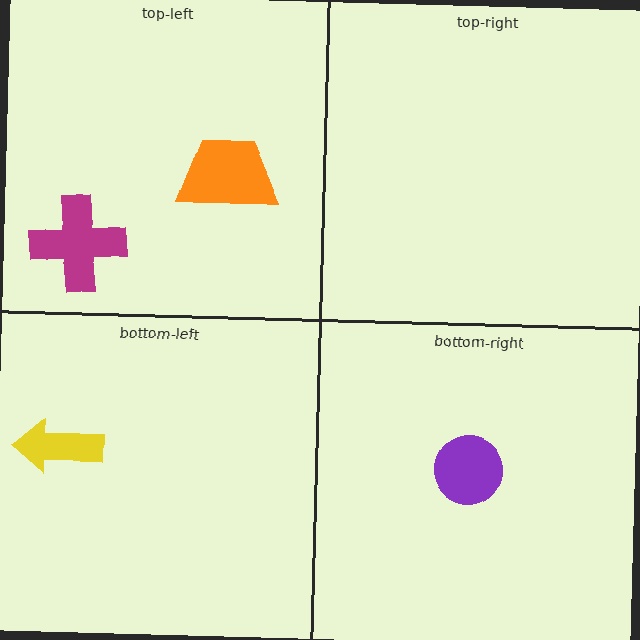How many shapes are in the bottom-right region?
1.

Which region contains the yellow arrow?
The bottom-left region.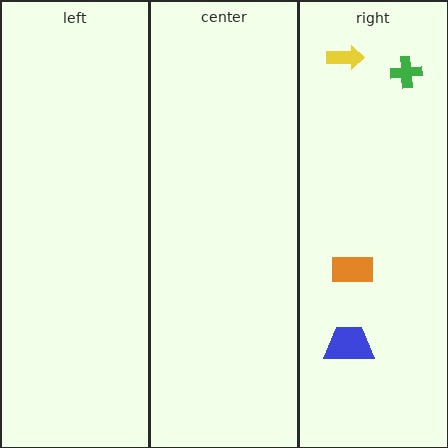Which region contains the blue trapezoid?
The right region.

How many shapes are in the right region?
4.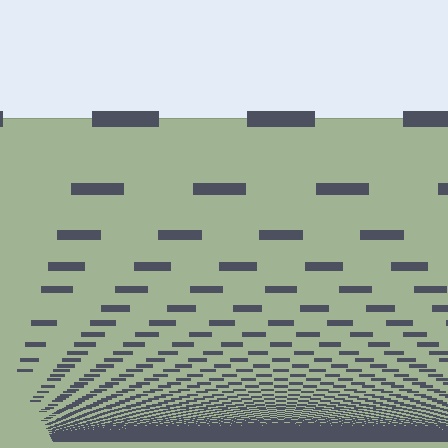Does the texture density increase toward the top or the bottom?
Density increases toward the bottom.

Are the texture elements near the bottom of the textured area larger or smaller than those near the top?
Smaller. The gradient is inverted — elements near the bottom are smaller and denser.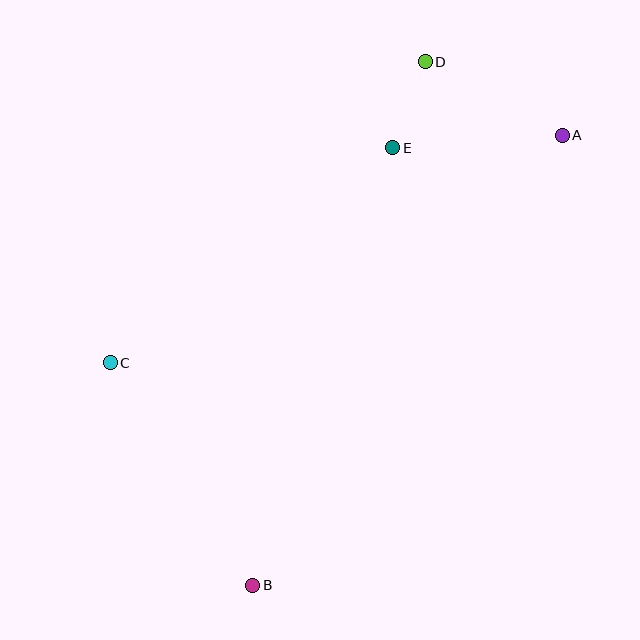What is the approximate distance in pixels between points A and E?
The distance between A and E is approximately 170 pixels.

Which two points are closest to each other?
Points D and E are closest to each other.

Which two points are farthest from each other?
Points B and D are farthest from each other.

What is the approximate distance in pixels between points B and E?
The distance between B and E is approximately 459 pixels.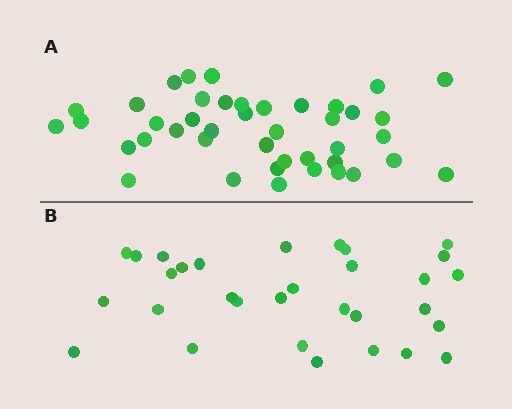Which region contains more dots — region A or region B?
Region A (the top region) has more dots.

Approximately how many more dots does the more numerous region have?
Region A has roughly 12 or so more dots than region B.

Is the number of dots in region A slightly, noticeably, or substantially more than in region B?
Region A has noticeably more, but not dramatically so. The ratio is roughly 1.4 to 1.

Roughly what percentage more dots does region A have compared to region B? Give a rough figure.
About 35% more.